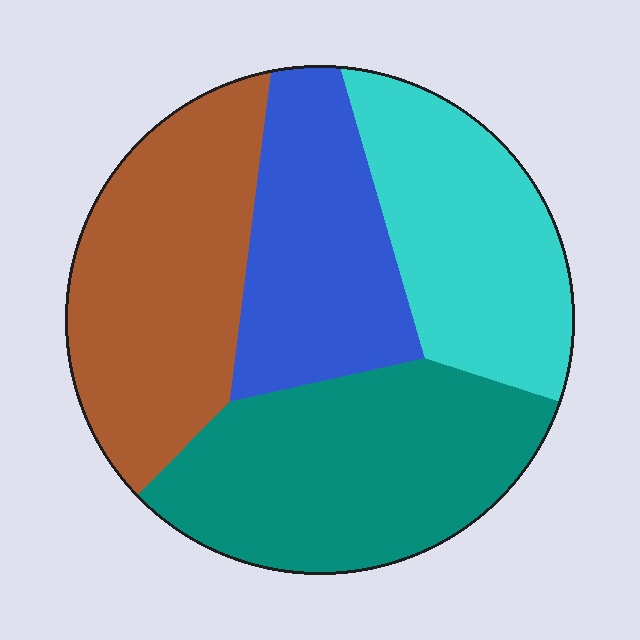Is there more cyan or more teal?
Teal.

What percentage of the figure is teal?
Teal takes up between a quarter and a half of the figure.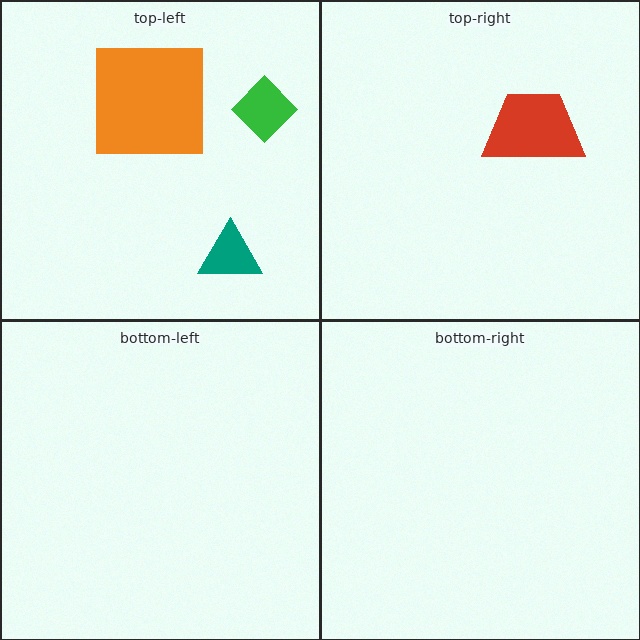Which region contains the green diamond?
The top-left region.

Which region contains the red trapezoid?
The top-right region.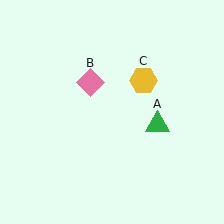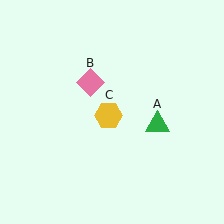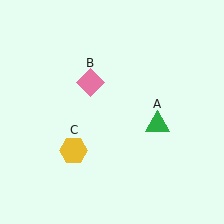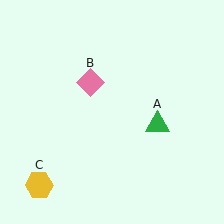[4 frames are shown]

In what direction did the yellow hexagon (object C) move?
The yellow hexagon (object C) moved down and to the left.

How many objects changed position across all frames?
1 object changed position: yellow hexagon (object C).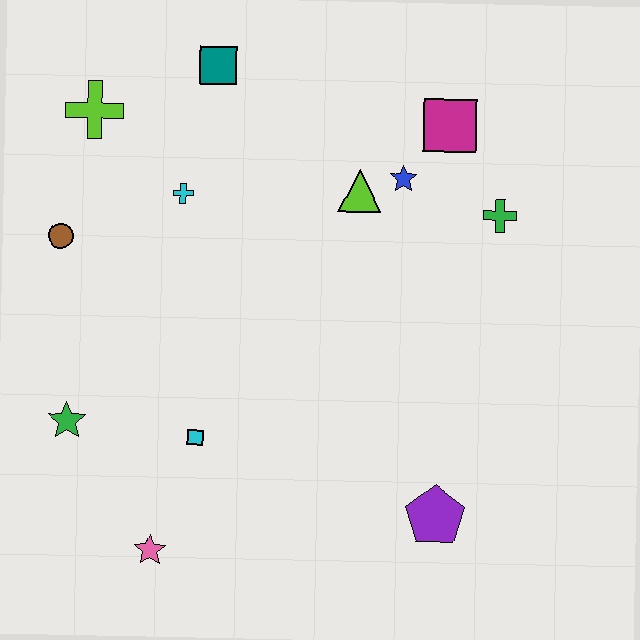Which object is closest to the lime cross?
The cyan cross is closest to the lime cross.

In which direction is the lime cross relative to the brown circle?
The lime cross is above the brown circle.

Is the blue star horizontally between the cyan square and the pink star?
No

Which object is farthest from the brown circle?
The purple pentagon is farthest from the brown circle.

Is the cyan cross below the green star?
No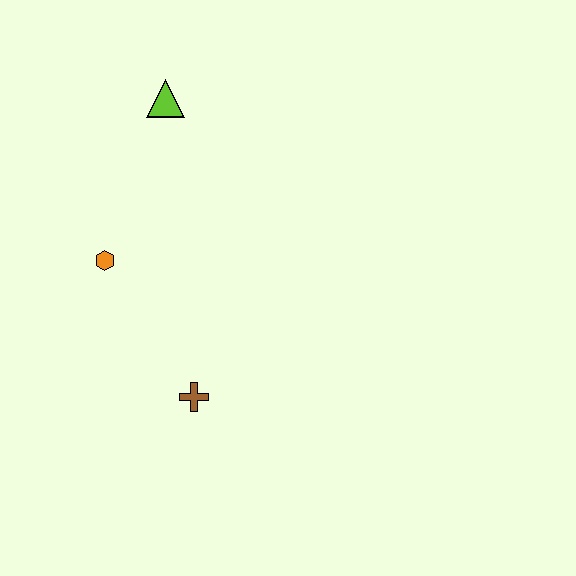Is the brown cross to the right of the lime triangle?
Yes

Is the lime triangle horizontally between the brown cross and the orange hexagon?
Yes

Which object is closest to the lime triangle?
The orange hexagon is closest to the lime triangle.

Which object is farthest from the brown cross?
The lime triangle is farthest from the brown cross.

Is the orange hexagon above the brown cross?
Yes